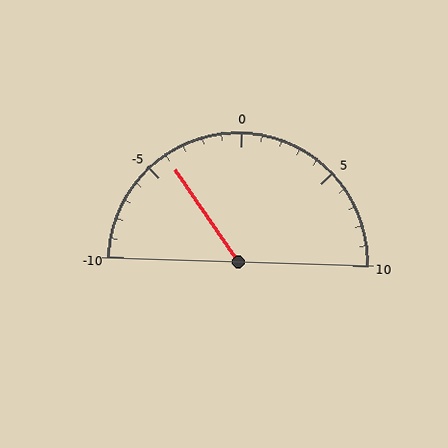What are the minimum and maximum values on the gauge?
The gauge ranges from -10 to 10.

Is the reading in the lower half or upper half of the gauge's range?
The reading is in the lower half of the range (-10 to 10).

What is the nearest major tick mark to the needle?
The nearest major tick mark is -5.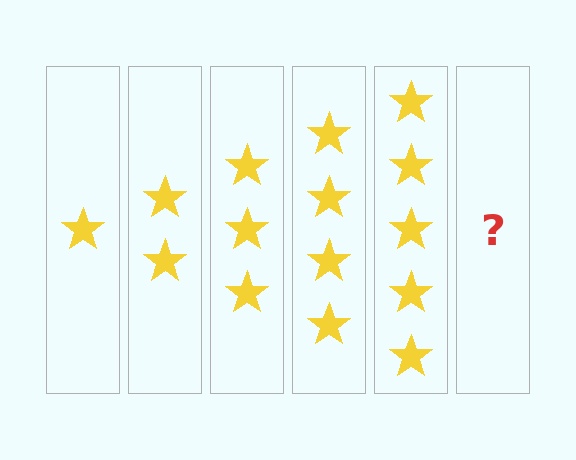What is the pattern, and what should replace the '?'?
The pattern is that each step adds one more star. The '?' should be 6 stars.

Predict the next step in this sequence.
The next step is 6 stars.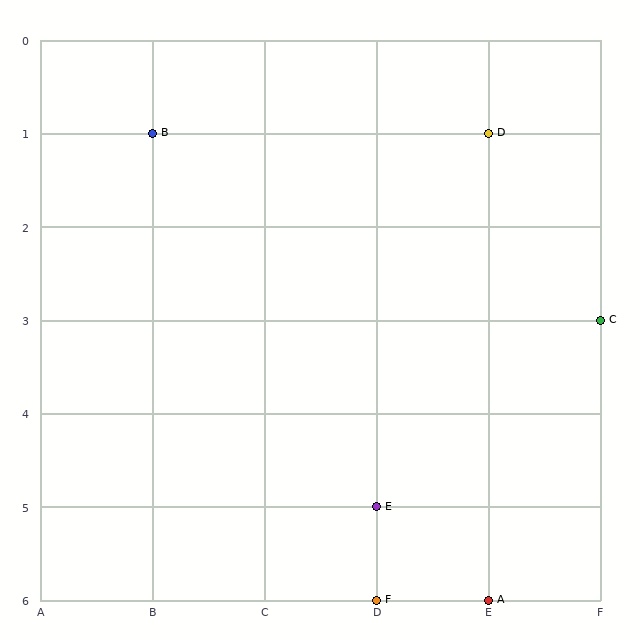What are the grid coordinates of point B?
Point B is at grid coordinates (B, 1).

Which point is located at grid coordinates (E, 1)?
Point D is at (E, 1).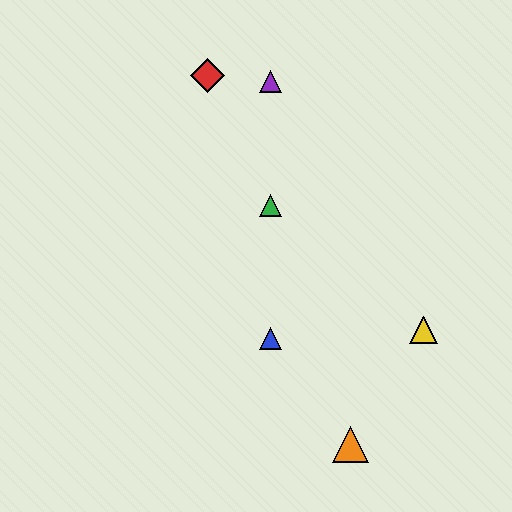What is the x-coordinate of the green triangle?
The green triangle is at x≈270.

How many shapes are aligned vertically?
3 shapes (the blue triangle, the green triangle, the purple triangle) are aligned vertically.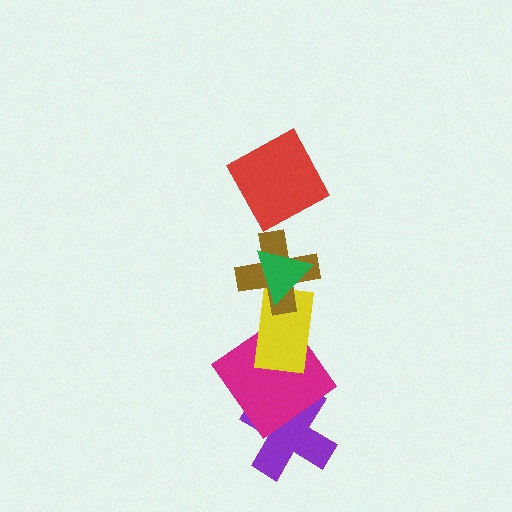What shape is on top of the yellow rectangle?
The brown cross is on top of the yellow rectangle.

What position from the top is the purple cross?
The purple cross is 6th from the top.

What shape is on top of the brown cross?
The green triangle is on top of the brown cross.